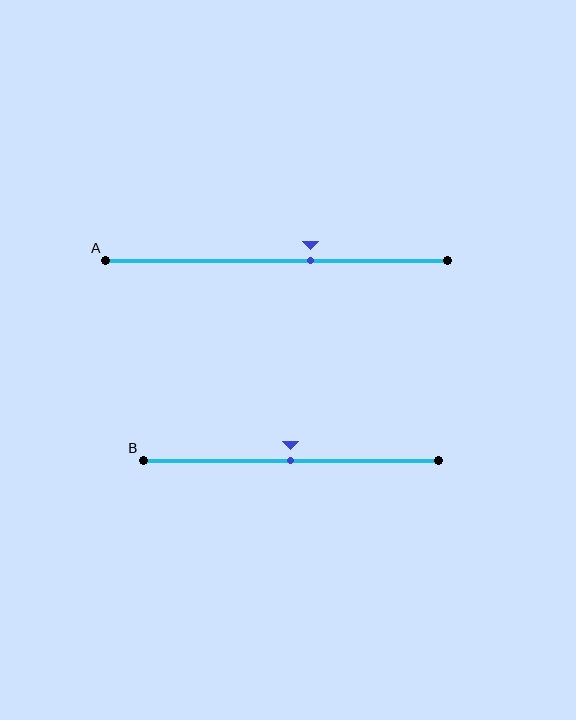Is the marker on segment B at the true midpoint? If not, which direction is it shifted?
Yes, the marker on segment B is at the true midpoint.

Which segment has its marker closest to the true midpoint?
Segment B has its marker closest to the true midpoint.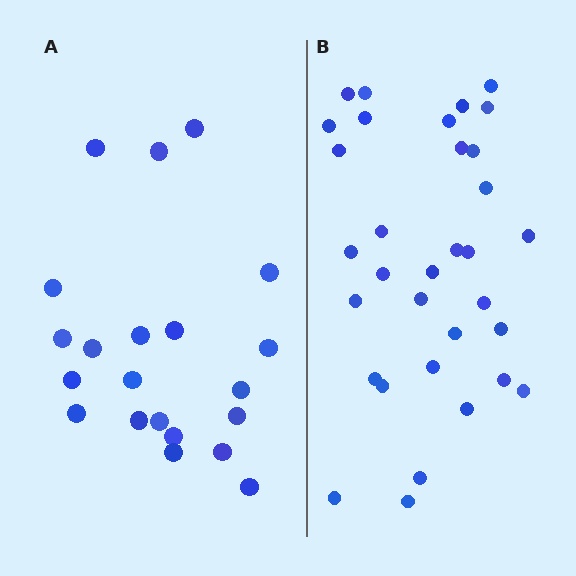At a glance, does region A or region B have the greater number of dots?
Region B (the right region) has more dots.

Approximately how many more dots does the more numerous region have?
Region B has roughly 12 or so more dots than region A.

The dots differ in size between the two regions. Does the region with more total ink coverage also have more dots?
No. Region A has more total ink coverage because its dots are larger, but region B actually contains more individual dots. Total area can be misleading — the number of items is what matters here.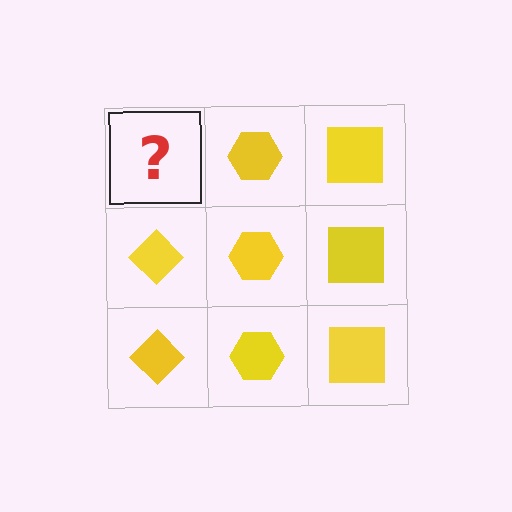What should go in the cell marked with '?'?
The missing cell should contain a yellow diamond.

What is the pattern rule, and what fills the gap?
The rule is that each column has a consistent shape. The gap should be filled with a yellow diamond.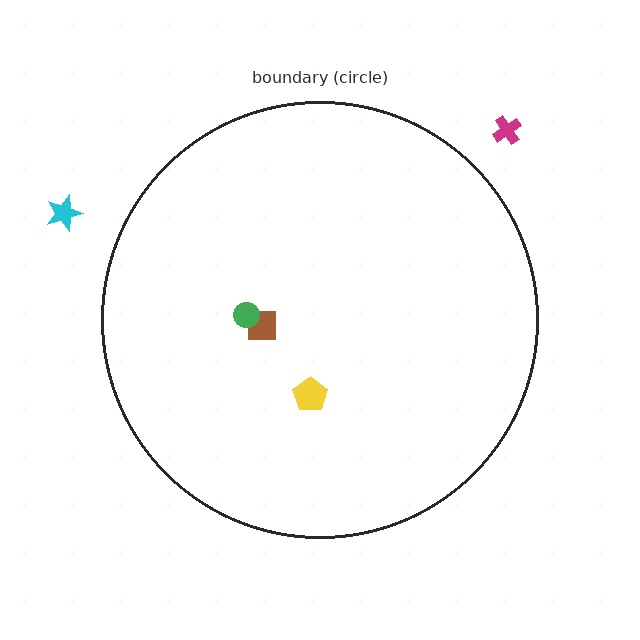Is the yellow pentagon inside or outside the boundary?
Inside.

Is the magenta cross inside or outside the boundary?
Outside.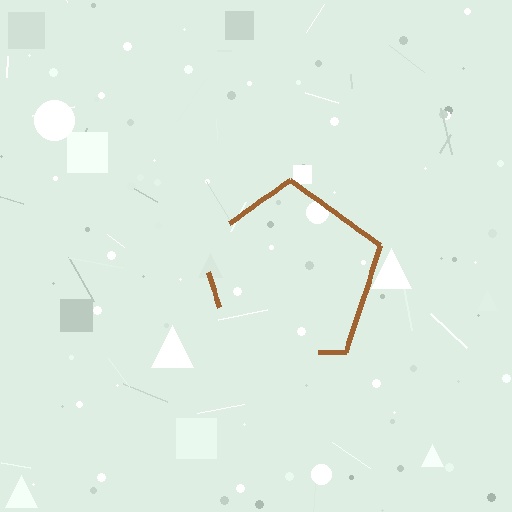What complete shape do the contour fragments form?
The contour fragments form a pentagon.